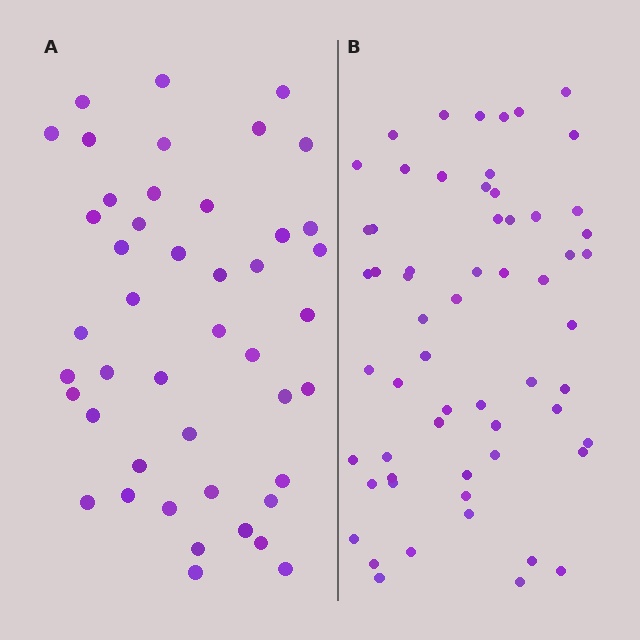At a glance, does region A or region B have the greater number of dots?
Region B (the right region) has more dots.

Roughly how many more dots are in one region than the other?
Region B has approximately 15 more dots than region A.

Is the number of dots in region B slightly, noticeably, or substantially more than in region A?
Region B has noticeably more, but not dramatically so. The ratio is roughly 1.3 to 1.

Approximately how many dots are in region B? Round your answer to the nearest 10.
About 60 dots.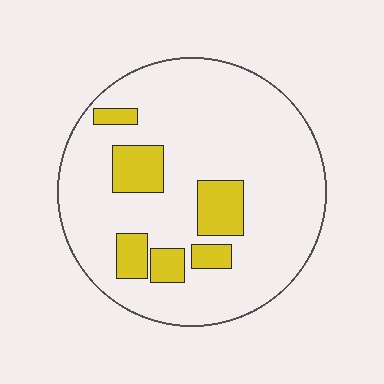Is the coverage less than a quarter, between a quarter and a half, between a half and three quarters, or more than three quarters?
Less than a quarter.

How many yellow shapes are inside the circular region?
6.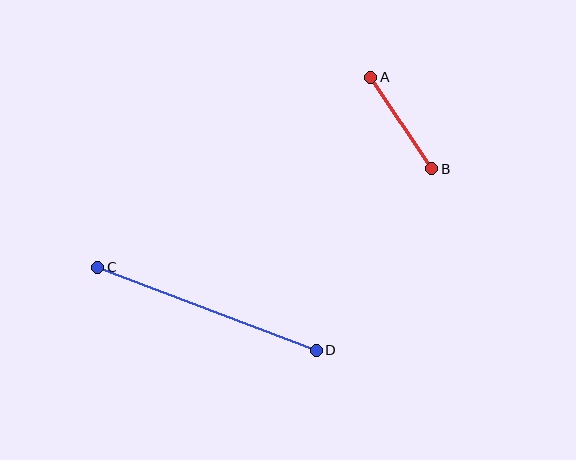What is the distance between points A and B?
The distance is approximately 110 pixels.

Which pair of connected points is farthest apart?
Points C and D are farthest apart.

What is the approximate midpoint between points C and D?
The midpoint is at approximately (207, 309) pixels.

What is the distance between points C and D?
The distance is approximately 234 pixels.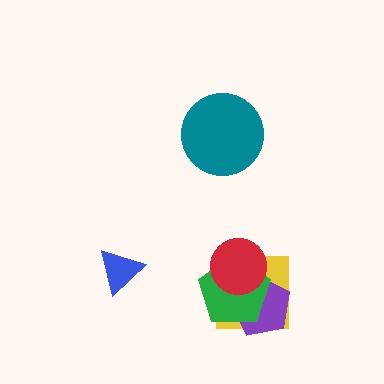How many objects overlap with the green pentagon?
3 objects overlap with the green pentagon.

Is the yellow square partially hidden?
Yes, it is partially covered by another shape.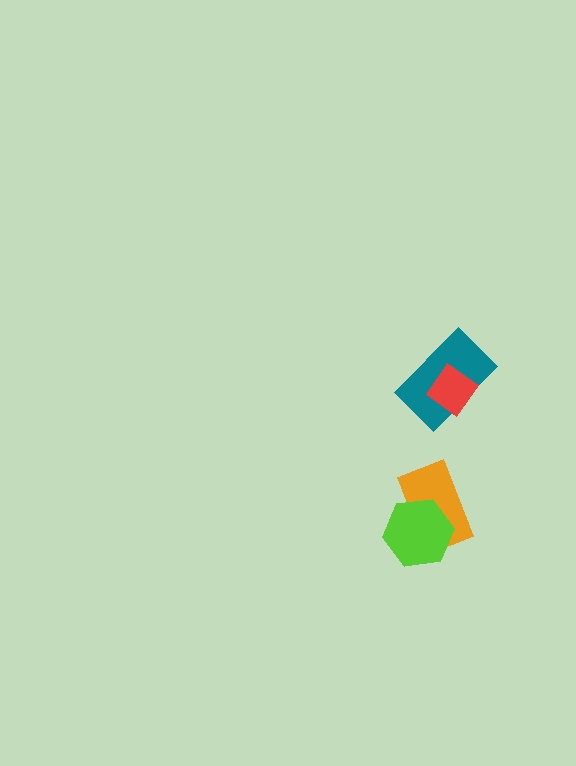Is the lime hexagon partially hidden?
No, no other shape covers it.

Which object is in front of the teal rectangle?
The red diamond is in front of the teal rectangle.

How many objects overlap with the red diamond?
1 object overlaps with the red diamond.